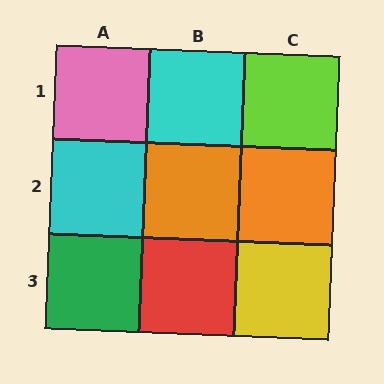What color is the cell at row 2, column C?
Orange.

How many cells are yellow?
1 cell is yellow.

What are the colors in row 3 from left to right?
Green, red, yellow.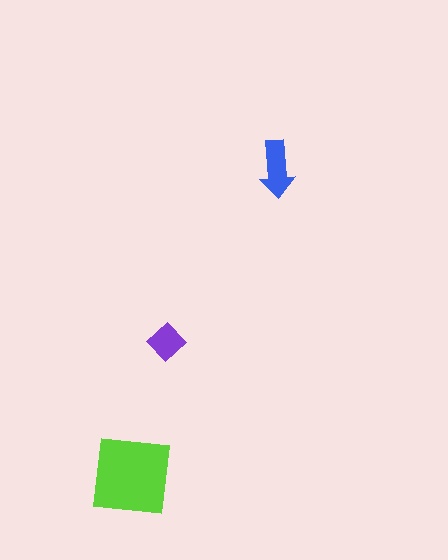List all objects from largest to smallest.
The lime square, the blue arrow, the purple diamond.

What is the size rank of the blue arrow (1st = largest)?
2nd.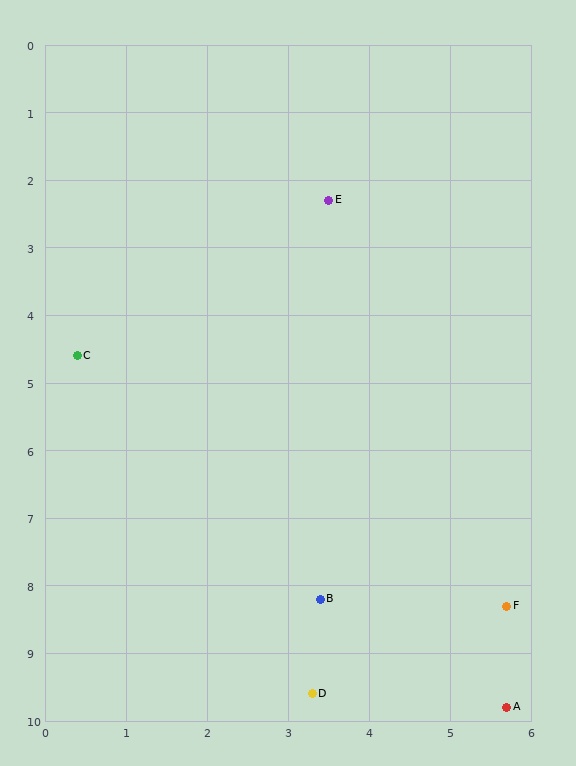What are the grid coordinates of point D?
Point D is at approximately (3.3, 9.6).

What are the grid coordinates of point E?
Point E is at approximately (3.5, 2.3).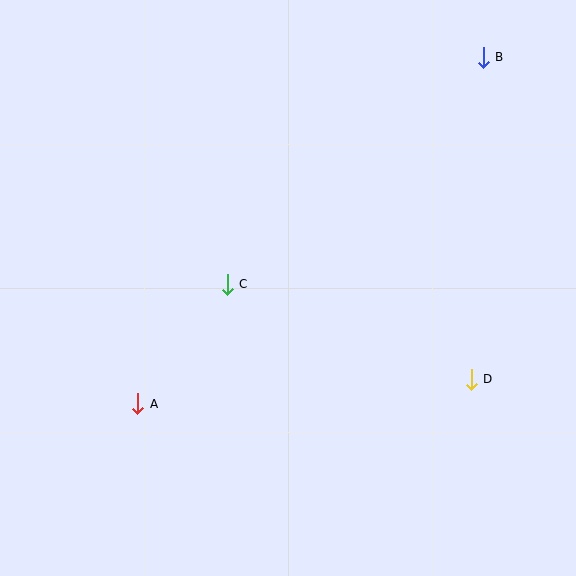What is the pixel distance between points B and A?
The distance between B and A is 489 pixels.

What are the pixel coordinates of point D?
Point D is at (471, 379).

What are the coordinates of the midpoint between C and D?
The midpoint between C and D is at (349, 332).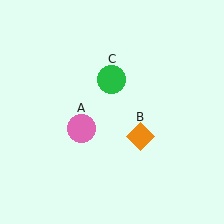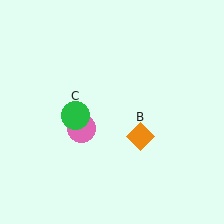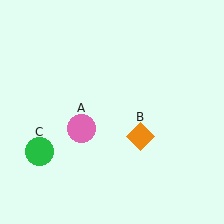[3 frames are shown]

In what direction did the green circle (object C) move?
The green circle (object C) moved down and to the left.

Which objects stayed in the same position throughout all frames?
Pink circle (object A) and orange diamond (object B) remained stationary.